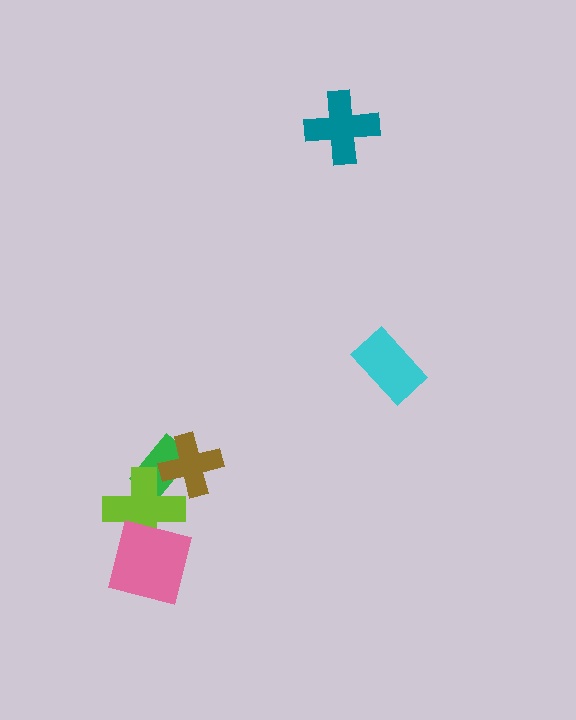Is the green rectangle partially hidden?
Yes, it is partially covered by another shape.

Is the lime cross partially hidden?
Yes, it is partially covered by another shape.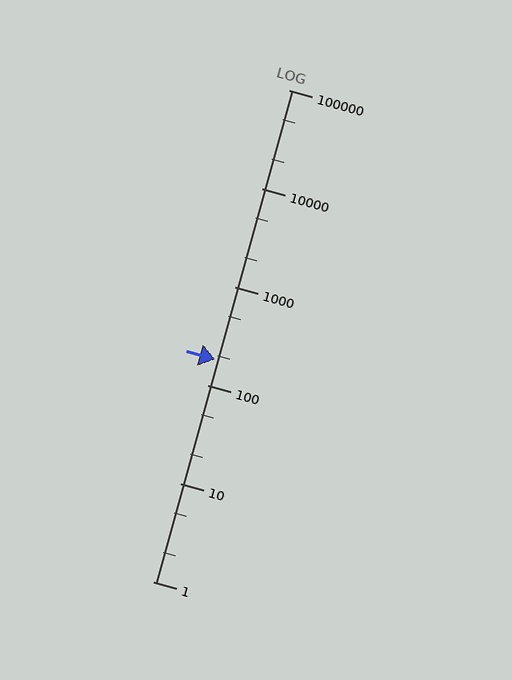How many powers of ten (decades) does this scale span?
The scale spans 5 decades, from 1 to 100000.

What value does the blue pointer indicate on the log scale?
The pointer indicates approximately 180.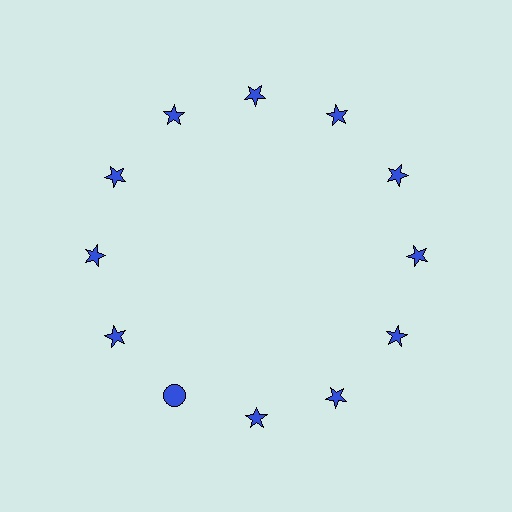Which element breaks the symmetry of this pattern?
The blue circle at roughly the 7 o'clock position breaks the symmetry. All other shapes are blue stars.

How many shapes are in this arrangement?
There are 12 shapes arranged in a ring pattern.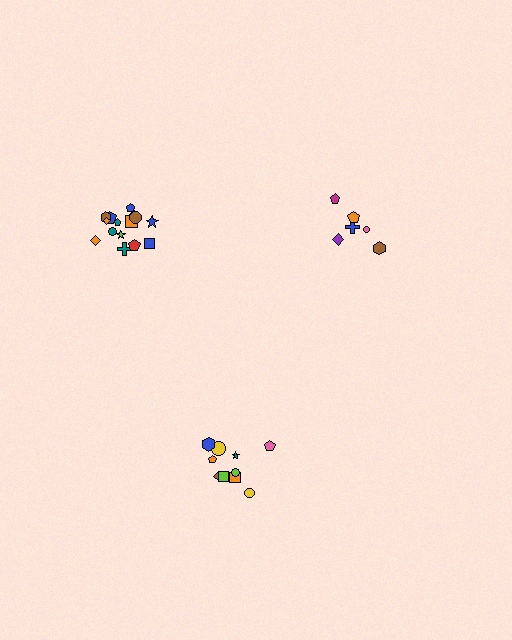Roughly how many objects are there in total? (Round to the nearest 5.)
Roughly 30 objects in total.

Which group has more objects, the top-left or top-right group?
The top-left group.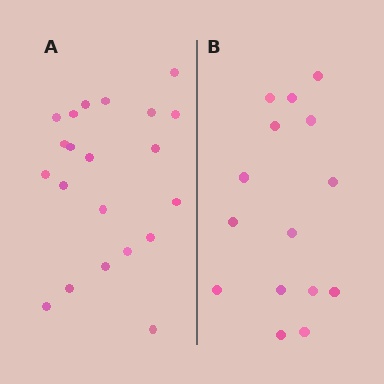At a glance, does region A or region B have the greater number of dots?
Region A (the left region) has more dots.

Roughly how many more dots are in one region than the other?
Region A has about 6 more dots than region B.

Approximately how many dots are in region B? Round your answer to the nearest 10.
About 20 dots. (The exact count is 15, which rounds to 20.)